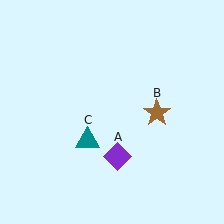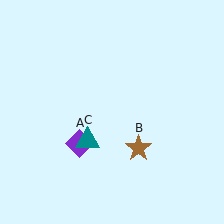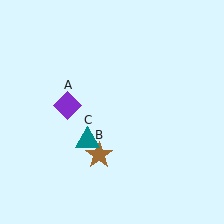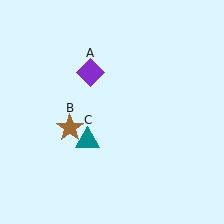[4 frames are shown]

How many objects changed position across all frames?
2 objects changed position: purple diamond (object A), brown star (object B).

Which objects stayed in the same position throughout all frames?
Teal triangle (object C) remained stationary.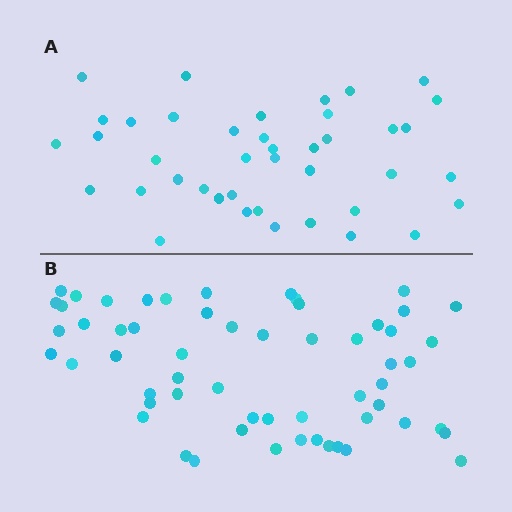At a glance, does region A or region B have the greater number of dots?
Region B (the bottom region) has more dots.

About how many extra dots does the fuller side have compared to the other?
Region B has approximately 15 more dots than region A.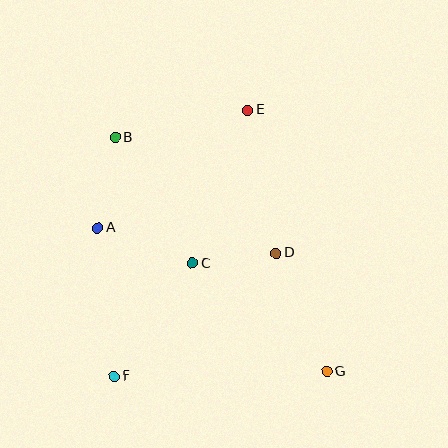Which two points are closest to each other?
Points C and D are closest to each other.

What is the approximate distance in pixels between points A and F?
The distance between A and F is approximately 149 pixels.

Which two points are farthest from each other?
Points B and G are farthest from each other.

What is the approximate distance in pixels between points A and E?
The distance between A and E is approximately 191 pixels.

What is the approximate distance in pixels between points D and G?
The distance between D and G is approximately 129 pixels.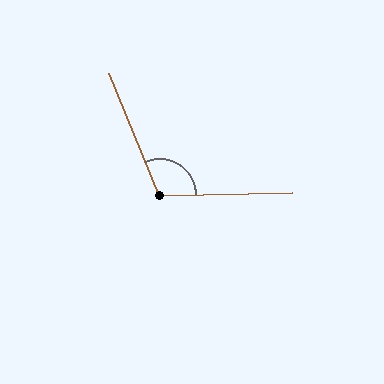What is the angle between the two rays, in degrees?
Approximately 111 degrees.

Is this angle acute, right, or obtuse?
It is obtuse.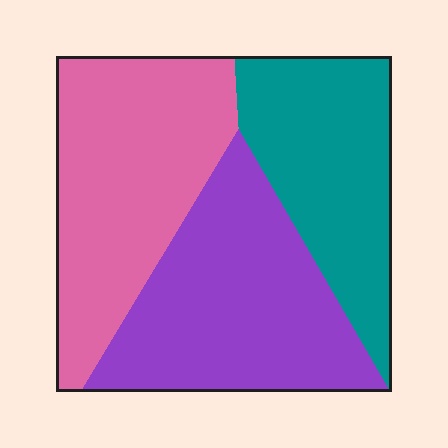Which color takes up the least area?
Teal, at roughly 30%.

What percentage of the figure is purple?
Purple covers about 35% of the figure.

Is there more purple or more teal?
Purple.